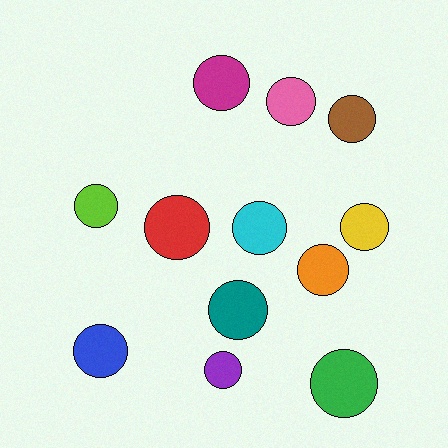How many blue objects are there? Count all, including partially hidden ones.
There is 1 blue object.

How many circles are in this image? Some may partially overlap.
There are 12 circles.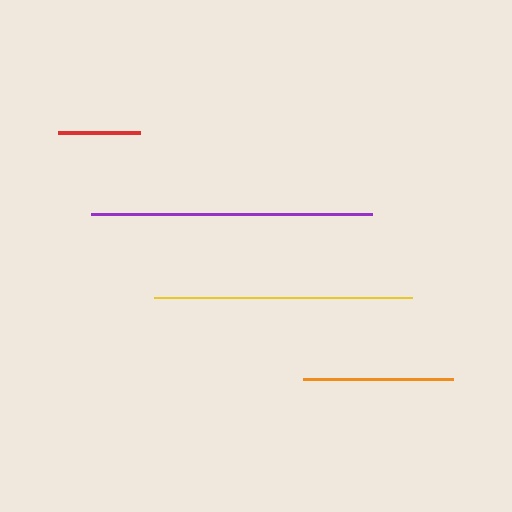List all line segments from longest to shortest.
From longest to shortest: purple, yellow, orange, red.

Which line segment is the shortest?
The red line is the shortest at approximately 81 pixels.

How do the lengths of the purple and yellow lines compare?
The purple and yellow lines are approximately the same length.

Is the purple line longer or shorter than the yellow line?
The purple line is longer than the yellow line.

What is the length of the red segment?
The red segment is approximately 81 pixels long.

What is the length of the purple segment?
The purple segment is approximately 281 pixels long.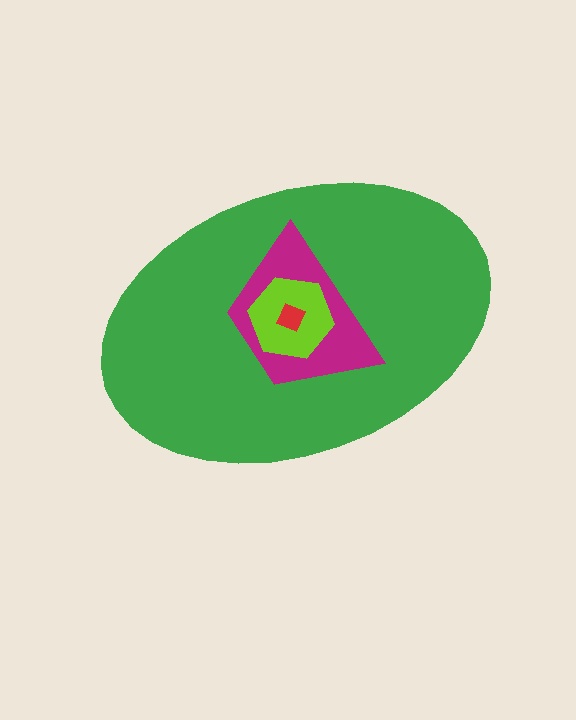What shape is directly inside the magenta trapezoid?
The lime hexagon.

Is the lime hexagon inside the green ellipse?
Yes.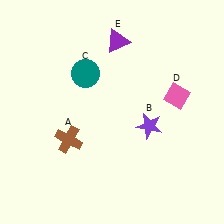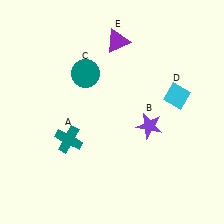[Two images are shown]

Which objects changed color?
A changed from brown to teal. D changed from pink to cyan.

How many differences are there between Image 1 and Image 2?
There are 2 differences between the two images.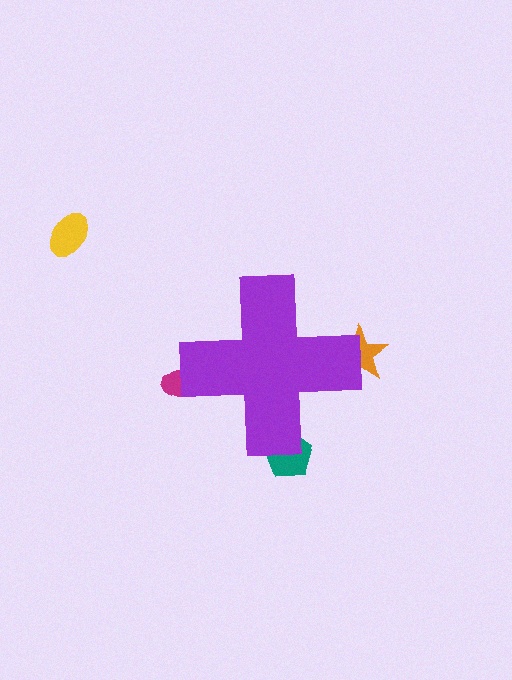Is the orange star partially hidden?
Yes, the orange star is partially hidden behind the purple cross.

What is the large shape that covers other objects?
A purple cross.